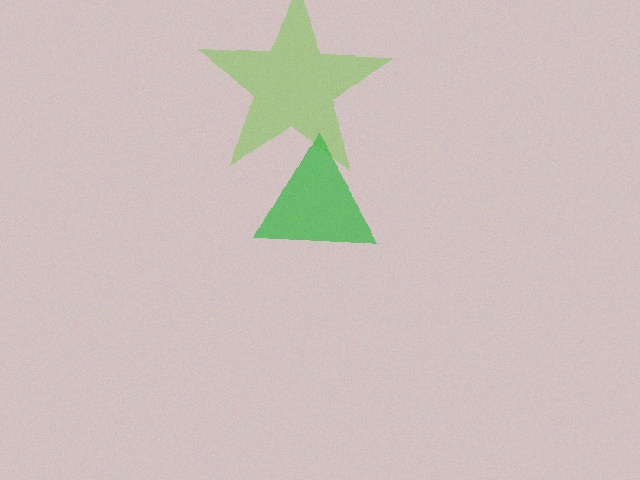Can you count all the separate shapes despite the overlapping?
Yes, there are 2 separate shapes.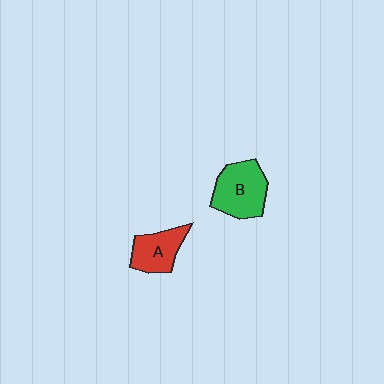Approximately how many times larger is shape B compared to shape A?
Approximately 1.4 times.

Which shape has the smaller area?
Shape A (red).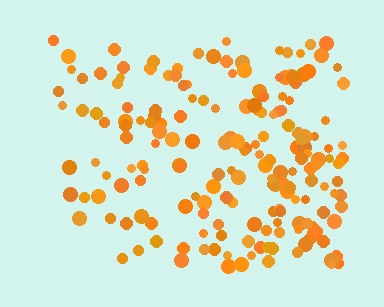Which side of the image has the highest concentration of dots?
The right.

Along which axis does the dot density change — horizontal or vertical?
Horizontal.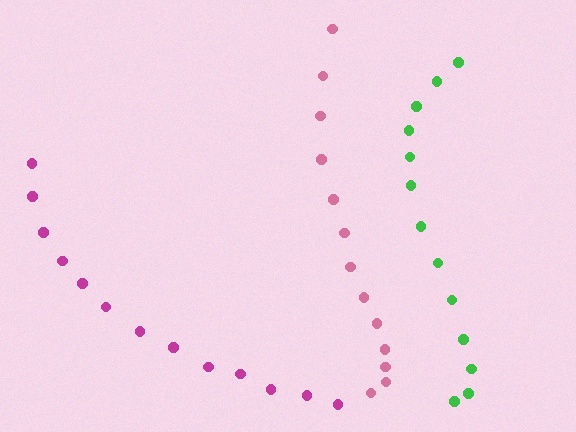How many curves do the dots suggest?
There are 3 distinct paths.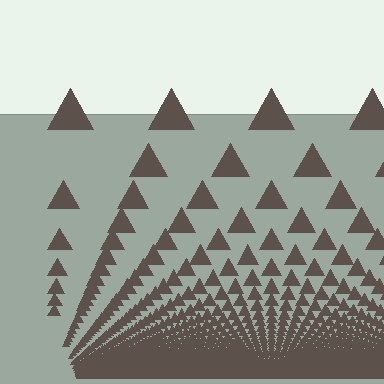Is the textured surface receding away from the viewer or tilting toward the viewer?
The surface appears to tilt toward the viewer. Texture elements get larger and sparser toward the top.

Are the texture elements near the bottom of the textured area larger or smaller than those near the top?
Smaller. The gradient is inverted — elements near the bottom are smaller and denser.